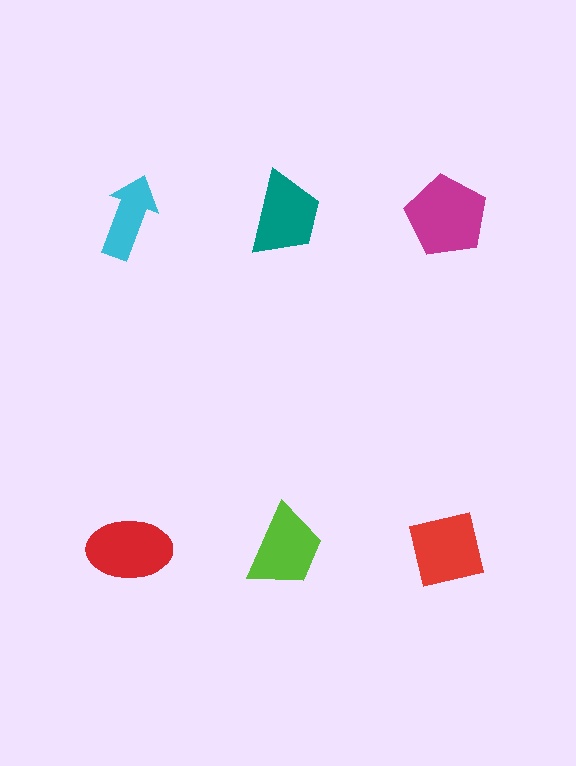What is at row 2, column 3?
A red square.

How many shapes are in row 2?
3 shapes.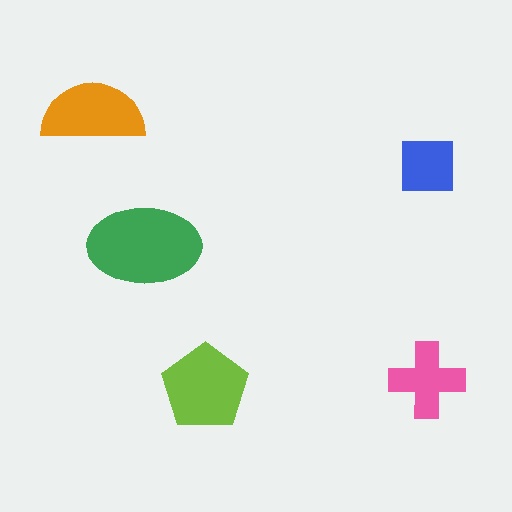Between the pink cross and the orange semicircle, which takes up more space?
The orange semicircle.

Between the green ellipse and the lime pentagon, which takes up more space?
The green ellipse.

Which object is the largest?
The green ellipse.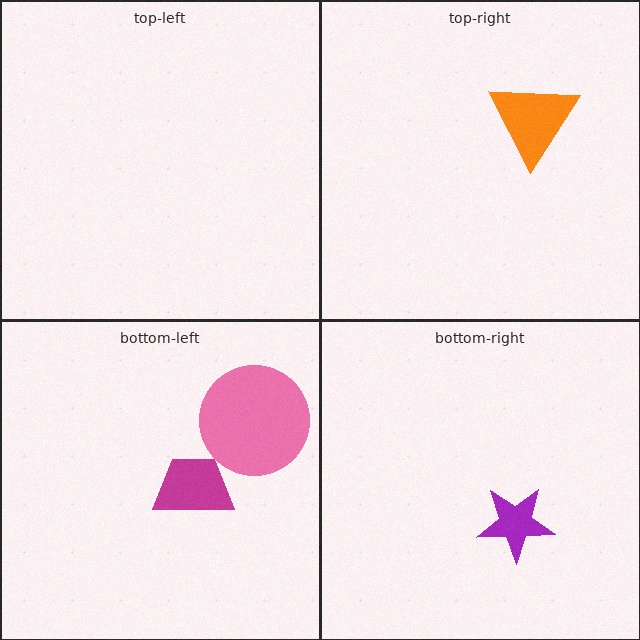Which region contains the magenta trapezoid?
The bottom-left region.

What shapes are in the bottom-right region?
The purple star.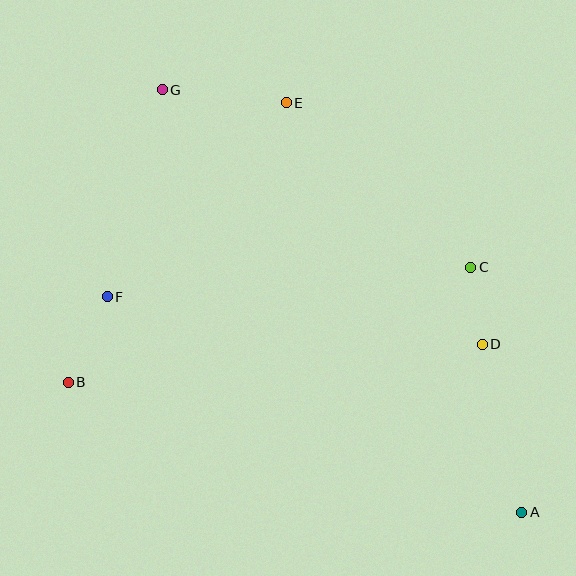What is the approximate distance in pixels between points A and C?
The distance between A and C is approximately 250 pixels.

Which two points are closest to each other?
Points C and D are closest to each other.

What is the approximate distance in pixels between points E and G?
The distance between E and G is approximately 125 pixels.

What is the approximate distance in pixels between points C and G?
The distance between C and G is approximately 356 pixels.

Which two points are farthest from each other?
Points A and G are farthest from each other.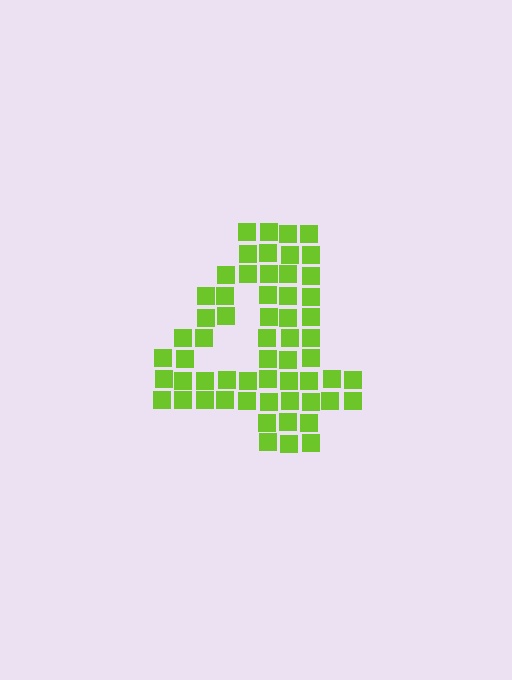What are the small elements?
The small elements are squares.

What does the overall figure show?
The overall figure shows the digit 4.